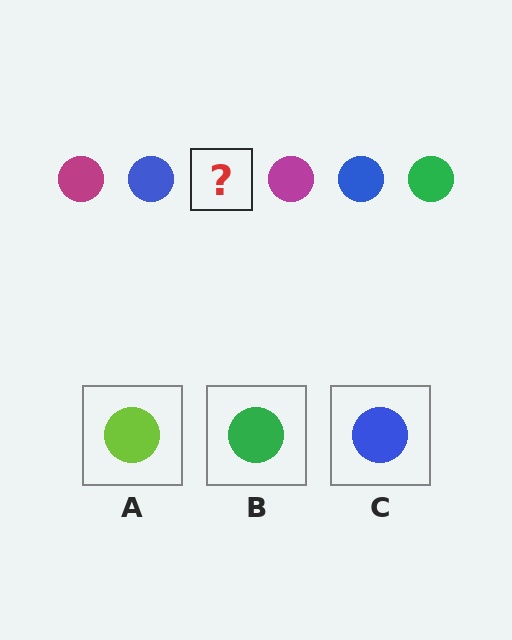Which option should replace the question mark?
Option B.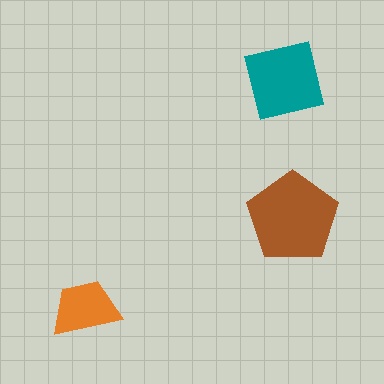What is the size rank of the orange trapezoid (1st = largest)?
3rd.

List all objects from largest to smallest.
The brown pentagon, the teal square, the orange trapezoid.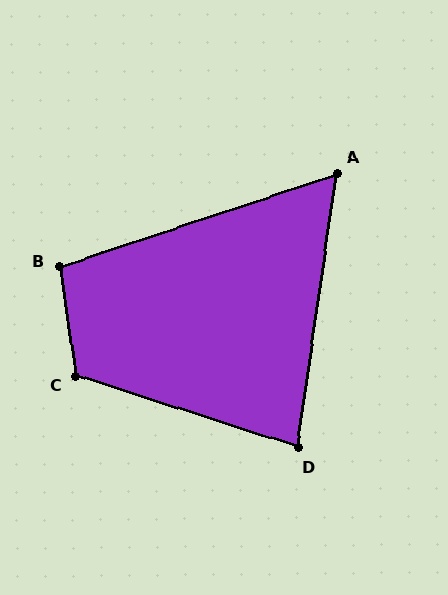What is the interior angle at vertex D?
Approximately 80 degrees (acute).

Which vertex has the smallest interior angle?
A, at approximately 64 degrees.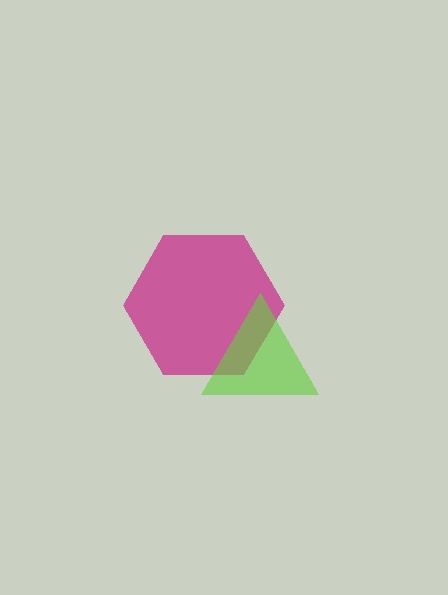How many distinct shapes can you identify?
There are 2 distinct shapes: a magenta hexagon, a lime triangle.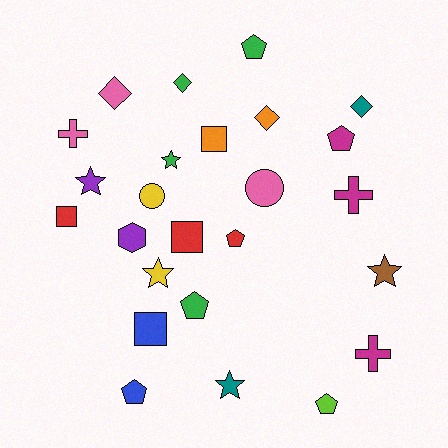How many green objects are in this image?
There are 4 green objects.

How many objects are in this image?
There are 25 objects.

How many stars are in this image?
There are 5 stars.